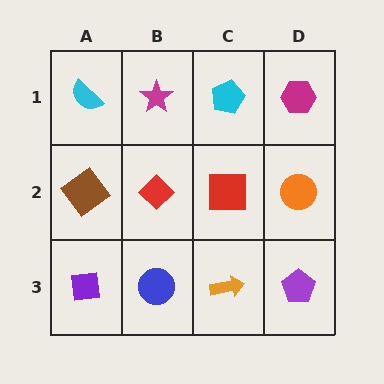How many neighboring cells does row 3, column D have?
2.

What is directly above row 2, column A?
A cyan semicircle.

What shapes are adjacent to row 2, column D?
A magenta hexagon (row 1, column D), a purple pentagon (row 3, column D), a red square (row 2, column C).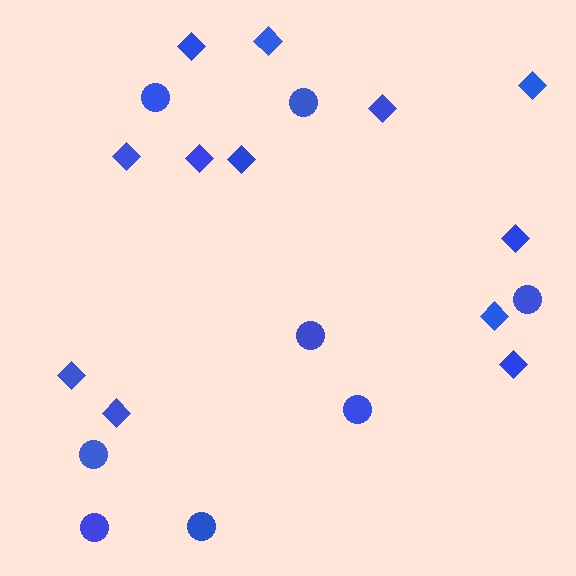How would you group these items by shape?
There are 2 groups: one group of circles (8) and one group of diamonds (12).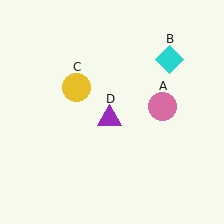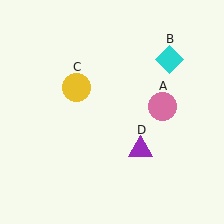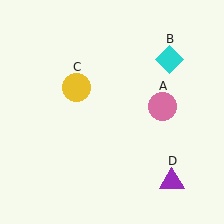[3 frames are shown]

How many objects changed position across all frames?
1 object changed position: purple triangle (object D).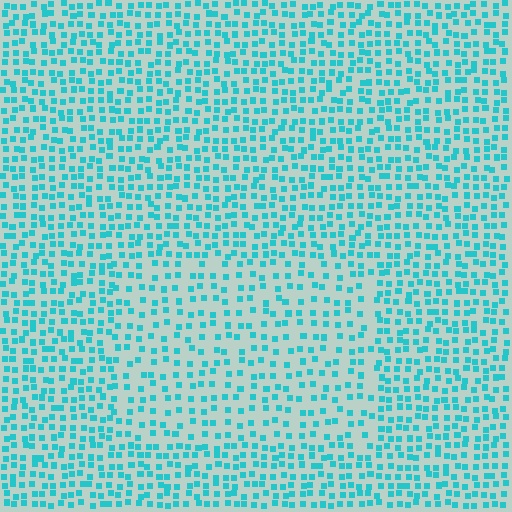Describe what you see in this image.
The image contains small cyan elements arranged at two different densities. A rectangle-shaped region is visible where the elements are less densely packed than the surrounding area.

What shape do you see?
I see a rectangle.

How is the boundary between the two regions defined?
The boundary is defined by a change in element density (approximately 1.6x ratio). All elements are the same color, size, and shape.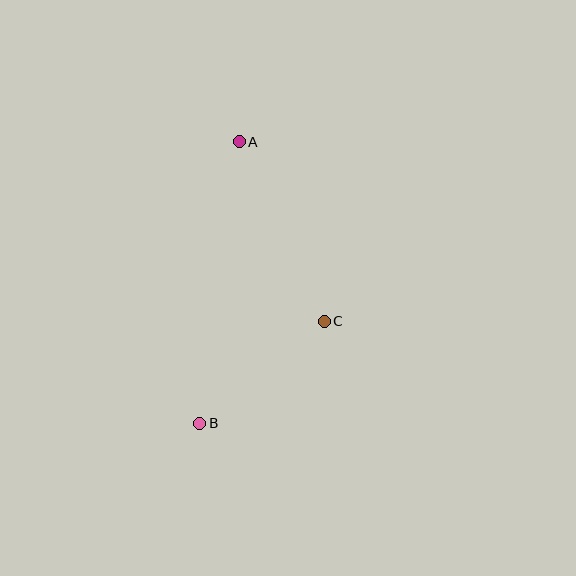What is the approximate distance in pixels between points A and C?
The distance between A and C is approximately 199 pixels.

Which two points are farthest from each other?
Points A and B are farthest from each other.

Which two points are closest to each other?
Points B and C are closest to each other.